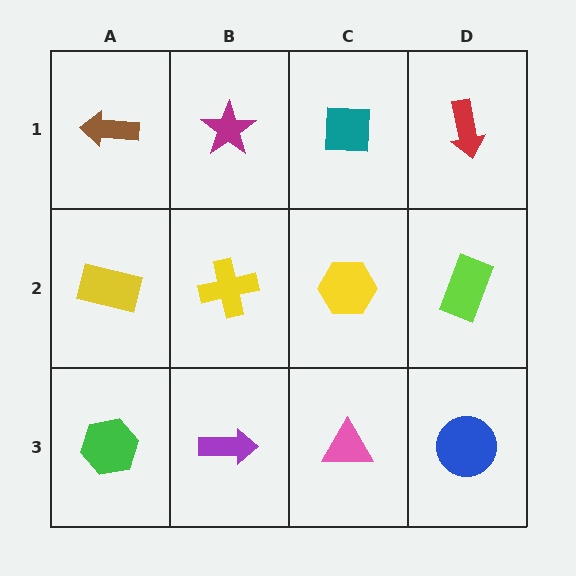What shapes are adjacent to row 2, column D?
A red arrow (row 1, column D), a blue circle (row 3, column D), a yellow hexagon (row 2, column C).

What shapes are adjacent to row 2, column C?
A teal square (row 1, column C), a pink triangle (row 3, column C), a yellow cross (row 2, column B), a lime rectangle (row 2, column D).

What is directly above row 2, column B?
A magenta star.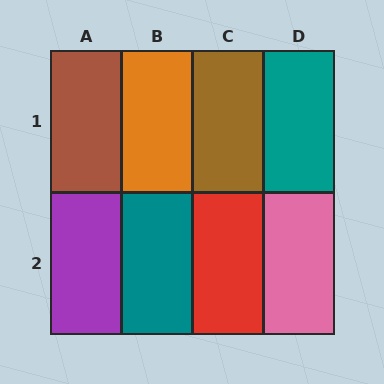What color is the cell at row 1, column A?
Brown.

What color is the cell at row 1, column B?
Orange.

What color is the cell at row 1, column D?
Teal.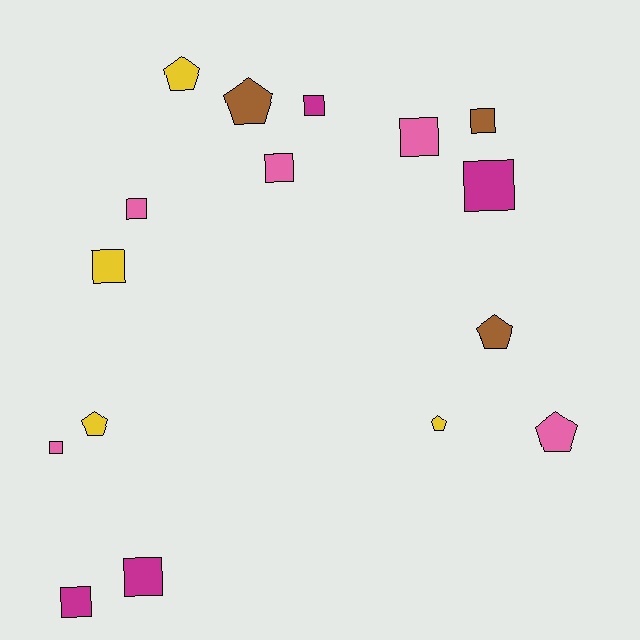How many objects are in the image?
There are 16 objects.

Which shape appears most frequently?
Square, with 10 objects.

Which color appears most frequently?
Pink, with 5 objects.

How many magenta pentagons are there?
There are no magenta pentagons.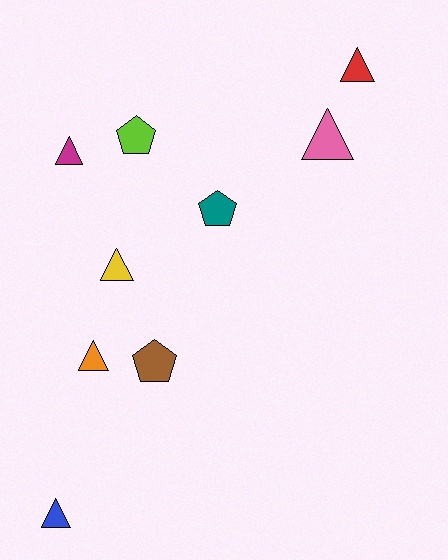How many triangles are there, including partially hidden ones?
There are 6 triangles.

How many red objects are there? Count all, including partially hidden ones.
There is 1 red object.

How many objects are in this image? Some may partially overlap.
There are 9 objects.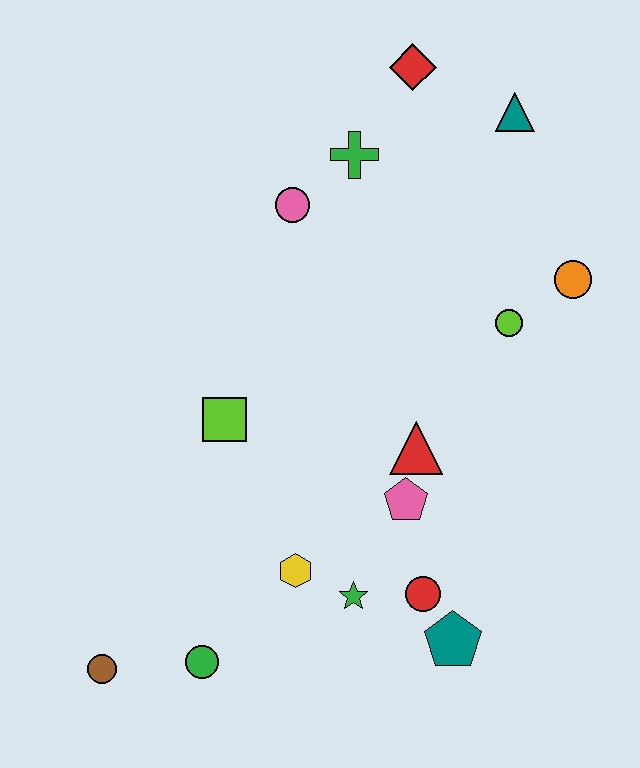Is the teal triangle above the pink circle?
Yes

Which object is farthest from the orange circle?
The brown circle is farthest from the orange circle.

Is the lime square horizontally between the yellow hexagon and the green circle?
Yes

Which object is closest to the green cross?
The pink circle is closest to the green cross.